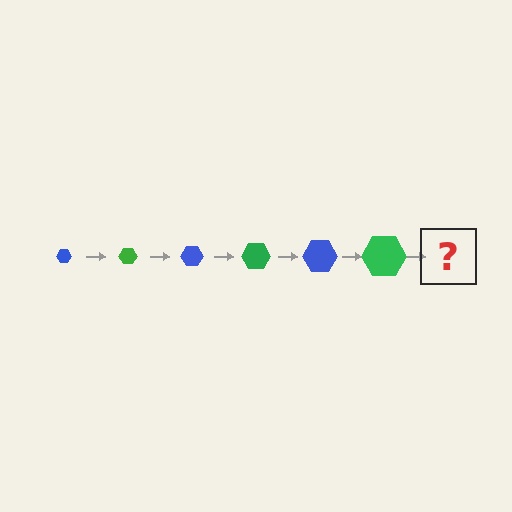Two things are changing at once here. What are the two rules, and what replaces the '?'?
The two rules are that the hexagon grows larger each step and the color cycles through blue and green. The '?' should be a blue hexagon, larger than the previous one.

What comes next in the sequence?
The next element should be a blue hexagon, larger than the previous one.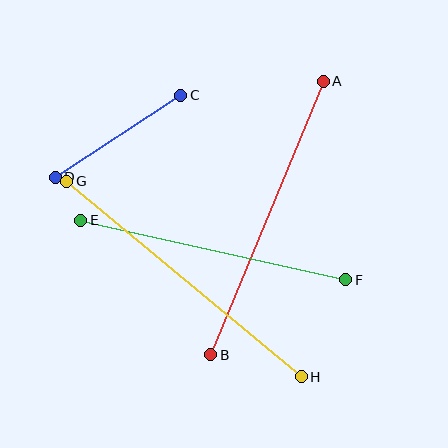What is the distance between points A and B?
The distance is approximately 296 pixels.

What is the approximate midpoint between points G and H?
The midpoint is at approximately (184, 279) pixels.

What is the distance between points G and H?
The distance is approximately 305 pixels.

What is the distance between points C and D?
The distance is approximately 150 pixels.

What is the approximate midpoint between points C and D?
The midpoint is at approximately (118, 136) pixels.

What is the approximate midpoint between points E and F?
The midpoint is at approximately (213, 250) pixels.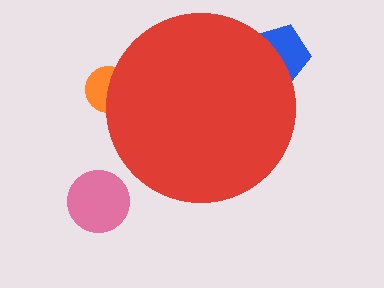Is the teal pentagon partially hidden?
Yes, the teal pentagon is partially hidden behind the red circle.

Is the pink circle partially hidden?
No, the pink circle is fully visible.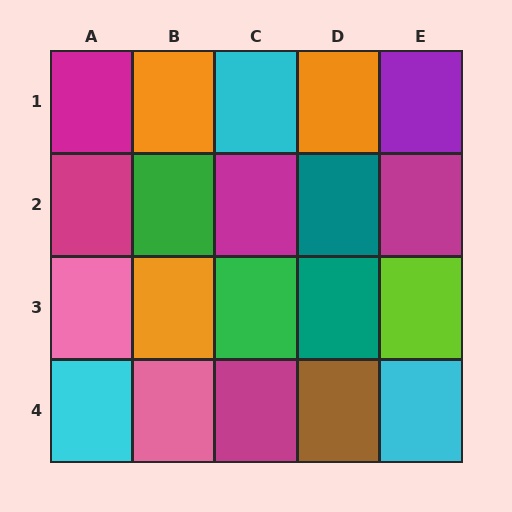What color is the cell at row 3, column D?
Teal.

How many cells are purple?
1 cell is purple.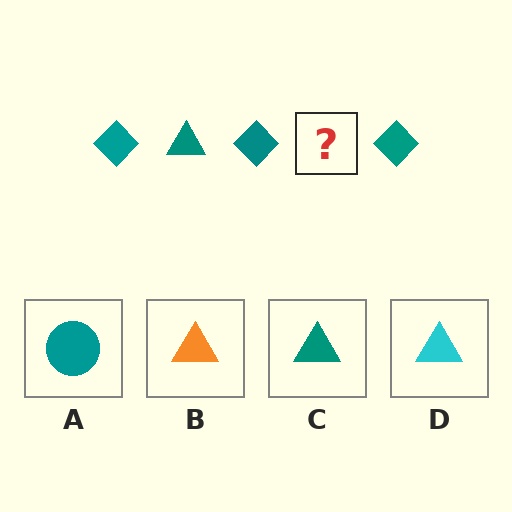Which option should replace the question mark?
Option C.